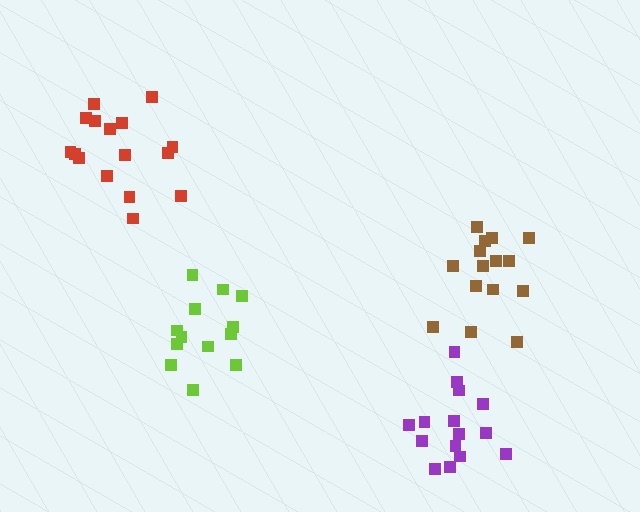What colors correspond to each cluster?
The clusters are colored: purple, red, brown, lime.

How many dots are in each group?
Group 1: 15 dots, Group 2: 16 dots, Group 3: 15 dots, Group 4: 13 dots (59 total).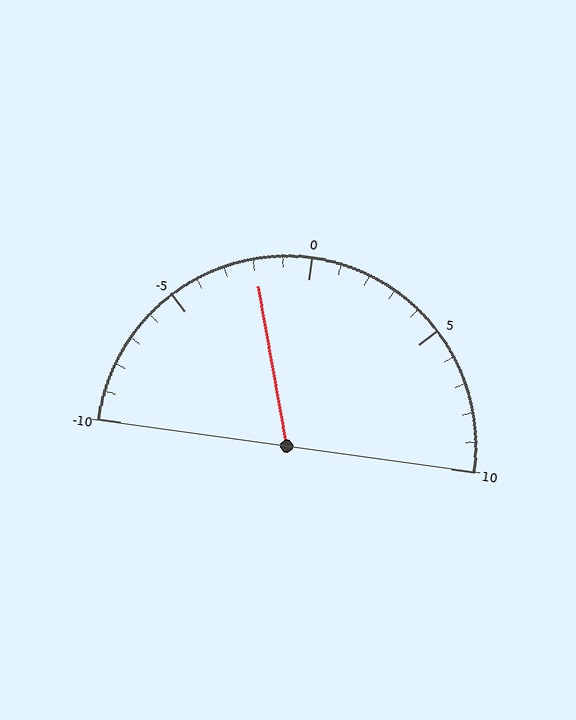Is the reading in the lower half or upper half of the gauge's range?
The reading is in the lower half of the range (-10 to 10).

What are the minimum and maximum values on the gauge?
The gauge ranges from -10 to 10.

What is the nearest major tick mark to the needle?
The nearest major tick mark is 0.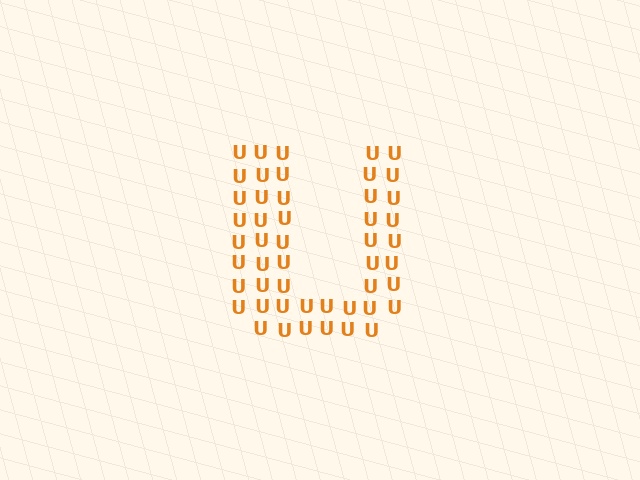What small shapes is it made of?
It is made of small letter U's.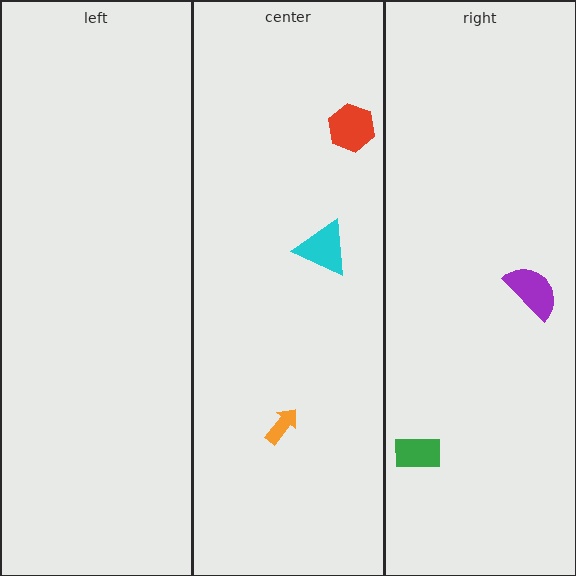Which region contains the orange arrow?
The center region.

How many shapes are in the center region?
3.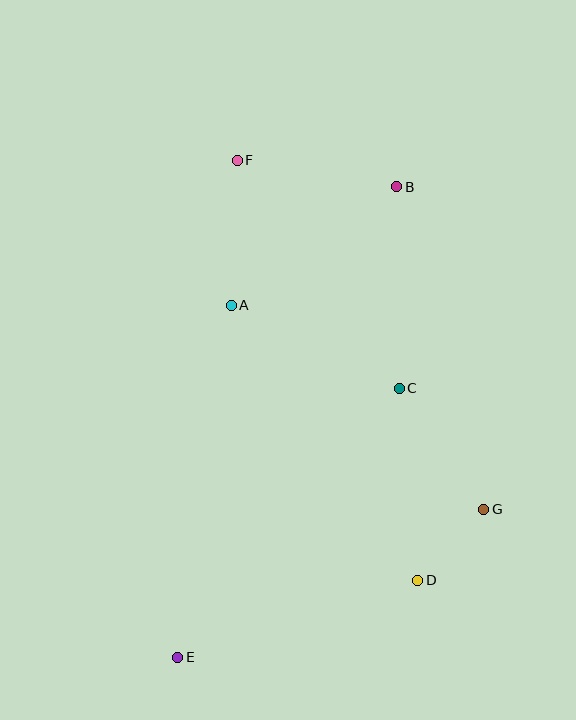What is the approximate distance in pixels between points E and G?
The distance between E and G is approximately 340 pixels.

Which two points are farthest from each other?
Points B and E are farthest from each other.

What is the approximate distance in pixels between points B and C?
The distance between B and C is approximately 201 pixels.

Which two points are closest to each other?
Points D and G are closest to each other.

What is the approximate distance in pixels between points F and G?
The distance between F and G is approximately 427 pixels.